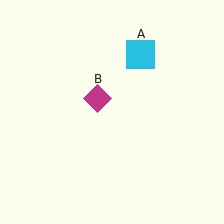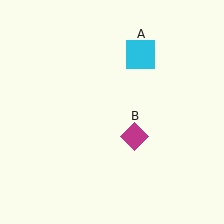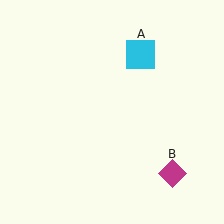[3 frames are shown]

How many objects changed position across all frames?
1 object changed position: magenta diamond (object B).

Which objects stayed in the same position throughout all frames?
Cyan square (object A) remained stationary.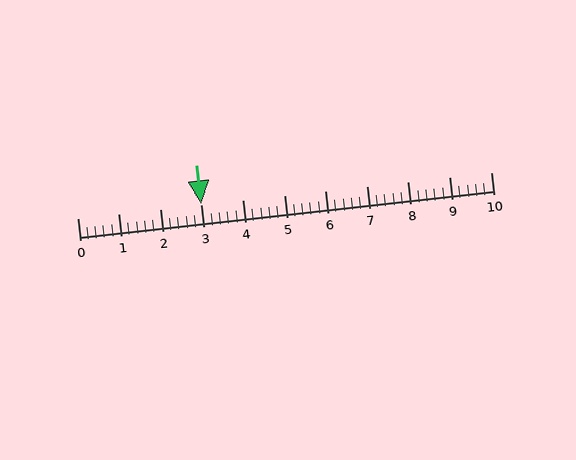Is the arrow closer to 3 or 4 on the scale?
The arrow is closer to 3.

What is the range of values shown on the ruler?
The ruler shows values from 0 to 10.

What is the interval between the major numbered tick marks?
The major tick marks are spaced 1 units apart.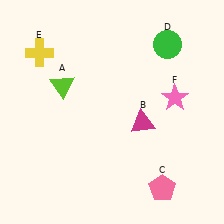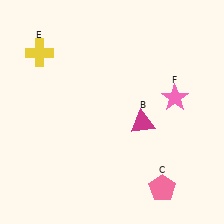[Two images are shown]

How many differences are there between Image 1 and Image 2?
There are 2 differences between the two images.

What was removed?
The green circle (D), the lime triangle (A) were removed in Image 2.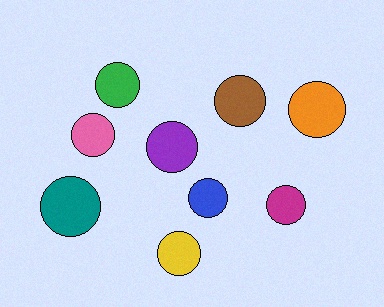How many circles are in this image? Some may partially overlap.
There are 9 circles.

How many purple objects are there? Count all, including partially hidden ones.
There is 1 purple object.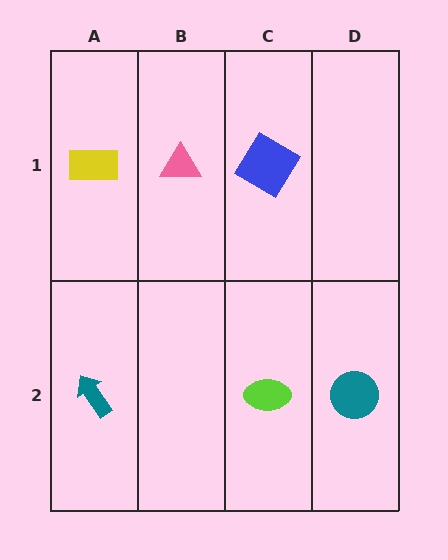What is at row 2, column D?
A teal circle.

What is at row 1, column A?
A yellow rectangle.